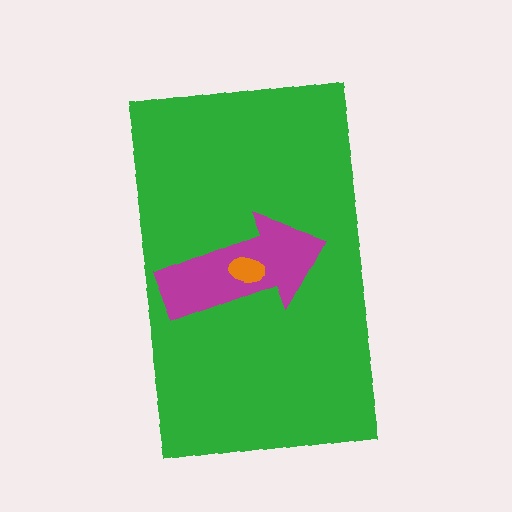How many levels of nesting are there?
3.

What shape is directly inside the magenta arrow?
The orange ellipse.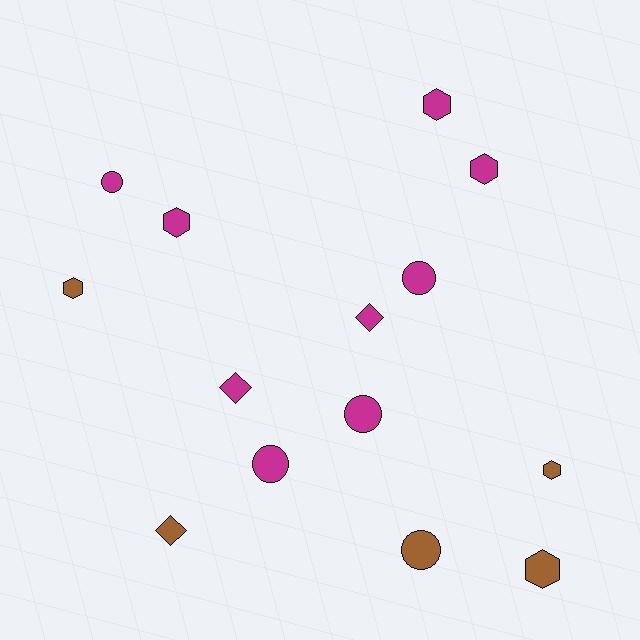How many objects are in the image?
There are 14 objects.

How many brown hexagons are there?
There are 3 brown hexagons.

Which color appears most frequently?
Magenta, with 9 objects.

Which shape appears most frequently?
Hexagon, with 6 objects.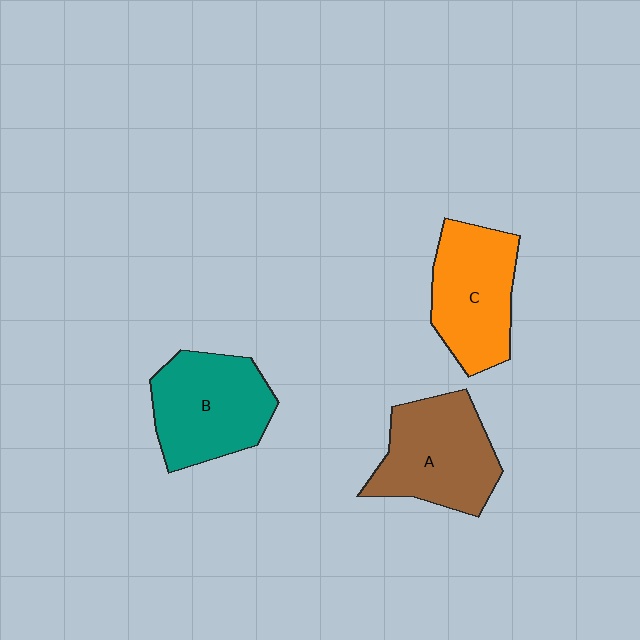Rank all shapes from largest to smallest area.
From largest to smallest: B (teal), A (brown), C (orange).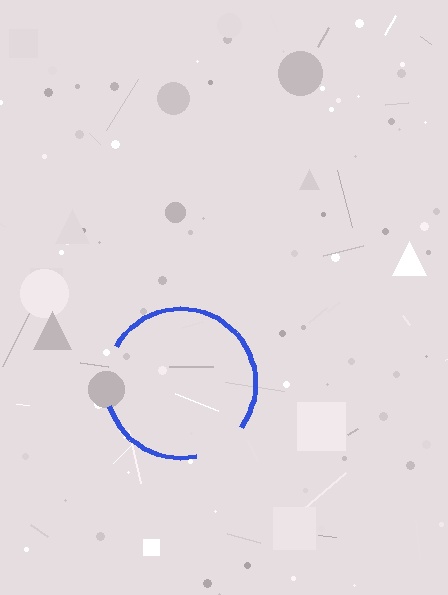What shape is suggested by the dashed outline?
The dashed outline suggests a circle.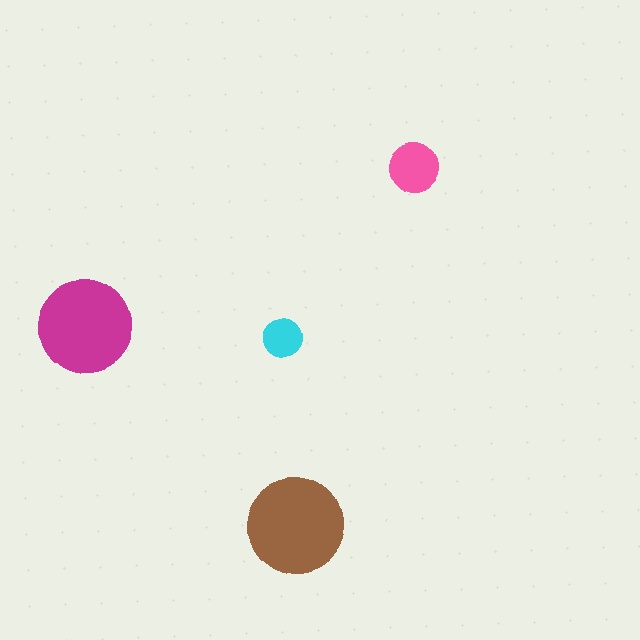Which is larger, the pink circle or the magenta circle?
The magenta one.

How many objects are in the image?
There are 4 objects in the image.